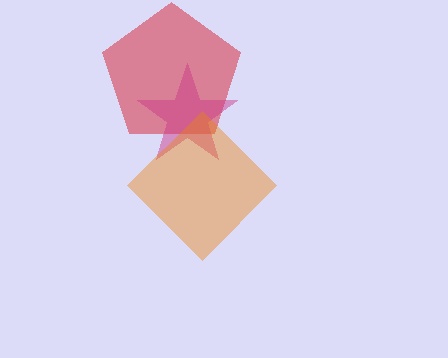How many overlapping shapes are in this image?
There are 3 overlapping shapes in the image.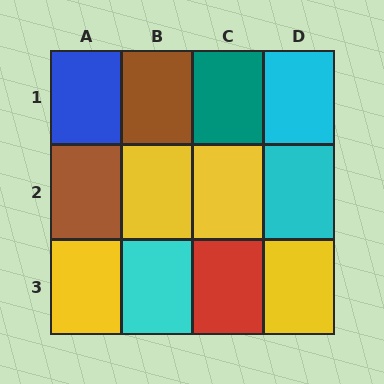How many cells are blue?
1 cell is blue.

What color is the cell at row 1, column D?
Cyan.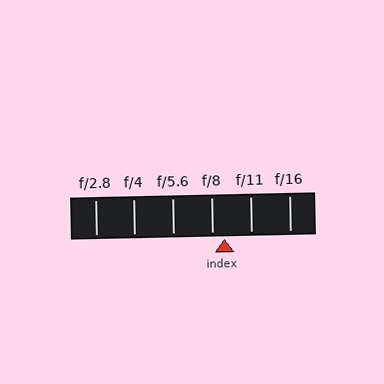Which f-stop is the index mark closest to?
The index mark is closest to f/8.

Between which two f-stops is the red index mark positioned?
The index mark is between f/8 and f/11.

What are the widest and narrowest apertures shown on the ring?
The widest aperture shown is f/2.8 and the narrowest is f/16.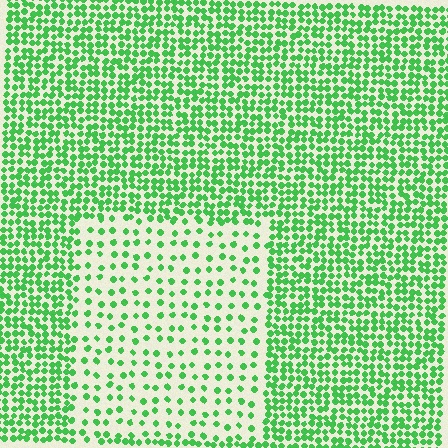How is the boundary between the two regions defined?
The boundary is defined by a change in element density (approximately 2.6x ratio). All elements are the same color, size, and shape.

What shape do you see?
I see a rectangle.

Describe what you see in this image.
The image contains small green elements arranged at two different densities. A rectangle-shaped region is visible where the elements are less densely packed than the surrounding area.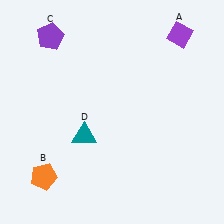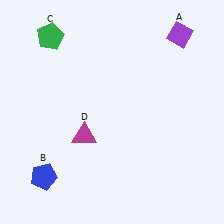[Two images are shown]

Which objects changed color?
B changed from orange to blue. C changed from purple to green. D changed from teal to magenta.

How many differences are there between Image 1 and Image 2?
There are 3 differences between the two images.